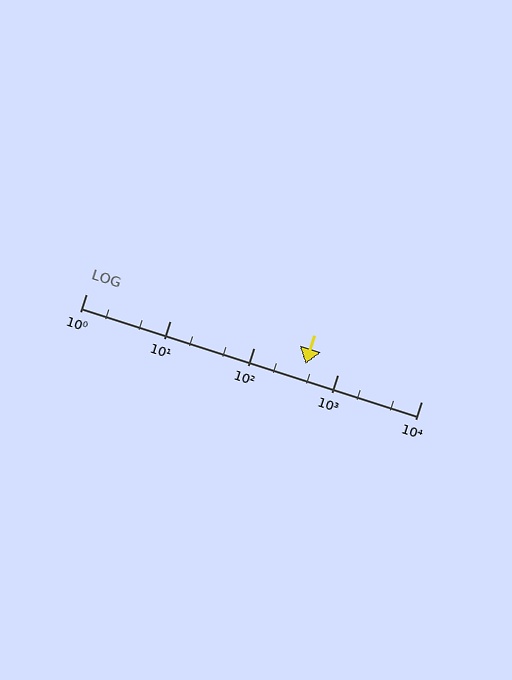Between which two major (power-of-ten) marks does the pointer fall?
The pointer is between 100 and 1000.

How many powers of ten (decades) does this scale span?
The scale spans 4 decades, from 1 to 10000.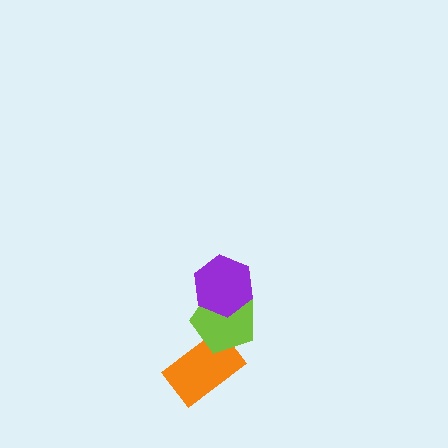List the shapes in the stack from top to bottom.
From top to bottom: the purple hexagon, the lime pentagon, the orange rectangle.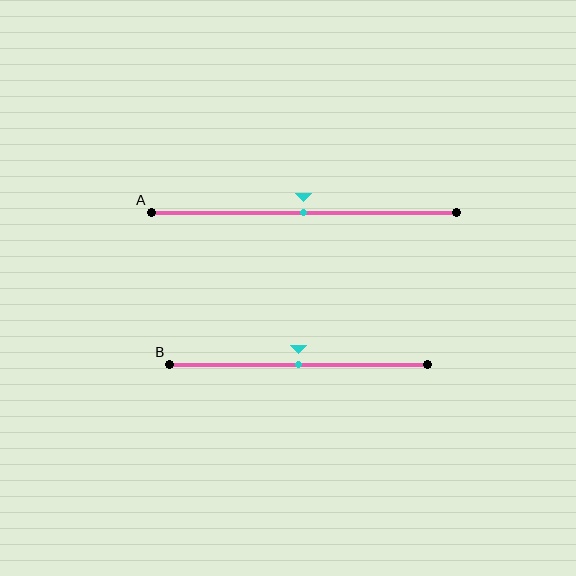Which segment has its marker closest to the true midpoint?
Segment A has its marker closest to the true midpoint.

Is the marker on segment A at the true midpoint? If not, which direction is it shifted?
Yes, the marker on segment A is at the true midpoint.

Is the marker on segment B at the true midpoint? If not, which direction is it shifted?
Yes, the marker on segment B is at the true midpoint.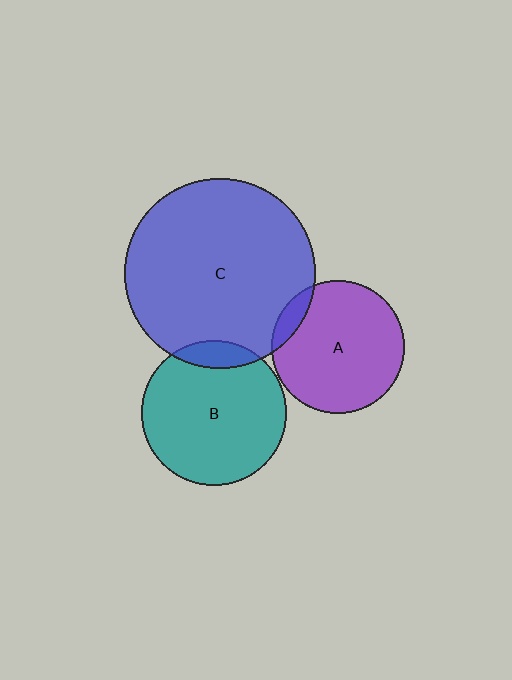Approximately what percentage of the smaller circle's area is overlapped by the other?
Approximately 10%.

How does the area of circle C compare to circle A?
Approximately 2.0 times.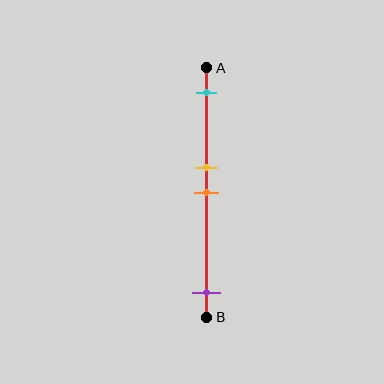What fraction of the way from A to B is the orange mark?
The orange mark is approximately 50% (0.5) of the way from A to B.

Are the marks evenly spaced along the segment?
No, the marks are not evenly spaced.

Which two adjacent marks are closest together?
The yellow and orange marks are the closest adjacent pair.